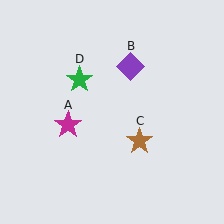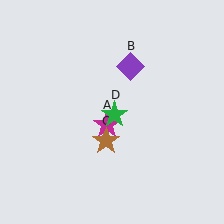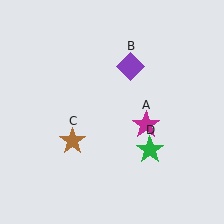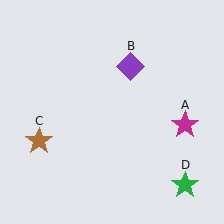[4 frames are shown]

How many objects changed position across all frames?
3 objects changed position: magenta star (object A), brown star (object C), green star (object D).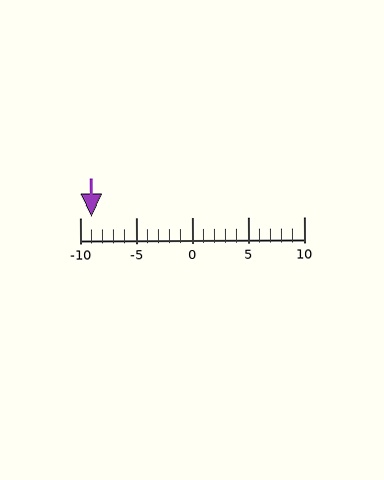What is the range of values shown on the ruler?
The ruler shows values from -10 to 10.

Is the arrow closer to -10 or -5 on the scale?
The arrow is closer to -10.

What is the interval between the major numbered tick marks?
The major tick marks are spaced 5 units apart.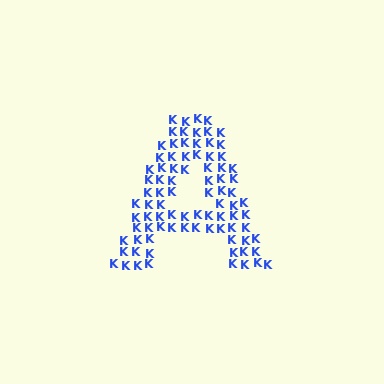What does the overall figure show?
The overall figure shows the letter A.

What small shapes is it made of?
It is made of small letter K's.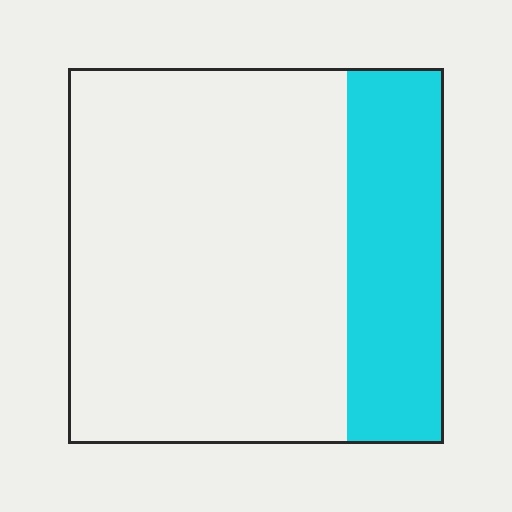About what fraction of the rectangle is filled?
About one quarter (1/4).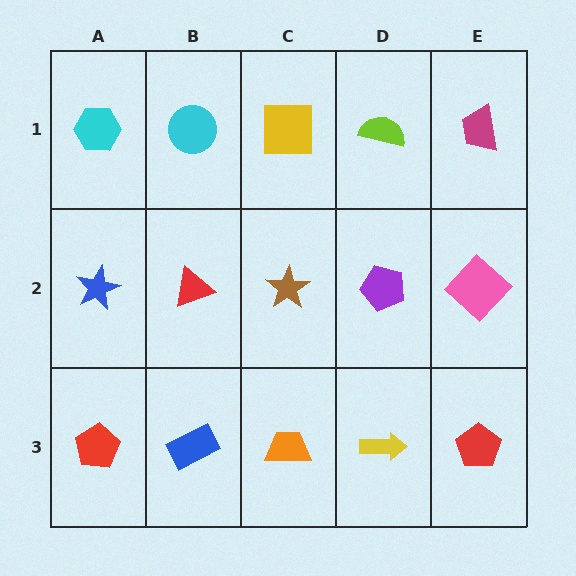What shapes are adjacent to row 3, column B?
A red triangle (row 2, column B), a red pentagon (row 3, column A), an orange trapezoid (row 3, column C).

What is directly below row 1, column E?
A pink diamond.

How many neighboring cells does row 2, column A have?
3.